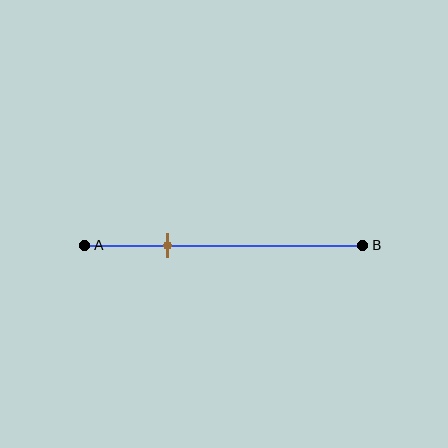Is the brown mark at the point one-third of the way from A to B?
No, the mark is at about 30% from A, not at the 33% one-third point.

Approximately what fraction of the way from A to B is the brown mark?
The brown mark is approximately 30% of the way from A to B.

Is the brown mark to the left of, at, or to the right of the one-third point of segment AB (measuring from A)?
The brown mark is to the left of the one-third point of segment AB.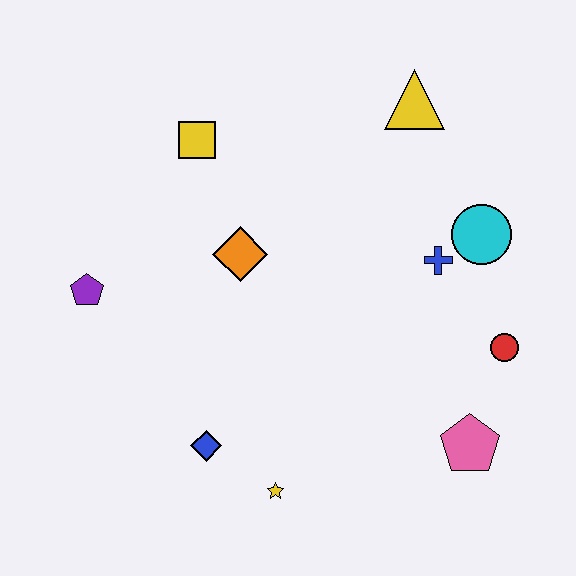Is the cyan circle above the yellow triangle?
No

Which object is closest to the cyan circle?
The blue cross is closest to the cyan circle.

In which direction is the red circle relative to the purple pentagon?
The red circle is to the right of the purple pentagon.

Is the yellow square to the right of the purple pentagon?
Yes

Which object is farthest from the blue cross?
The purple pentagon is farthest from the blue cross.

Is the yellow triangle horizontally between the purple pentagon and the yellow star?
No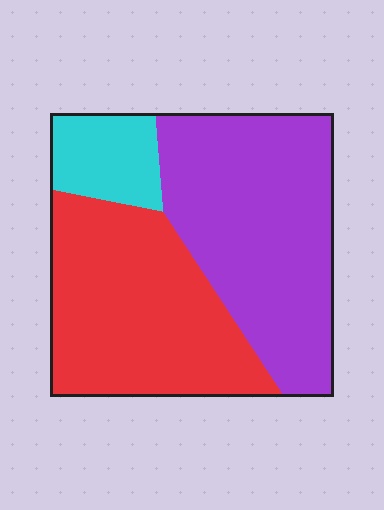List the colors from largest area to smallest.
From largest to smallest: purple, red, cyan.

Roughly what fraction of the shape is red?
Red takes up about two fifths (2/5) of the shape.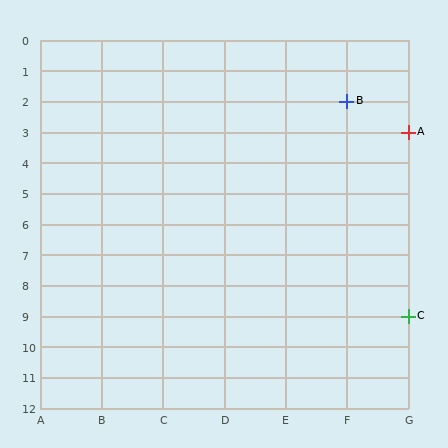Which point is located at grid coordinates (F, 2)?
Point B is at (F, 2).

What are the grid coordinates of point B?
Point B is at grid coordinates (F, 2).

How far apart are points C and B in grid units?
Points C and B are 1 column and 7 rows apart (about 7.1 grid units diagonally).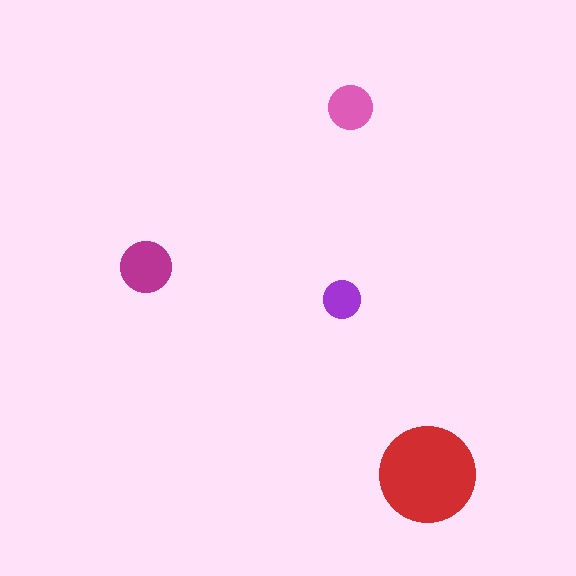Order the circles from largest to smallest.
the red one, the magenta one, the pink one, the purple one.